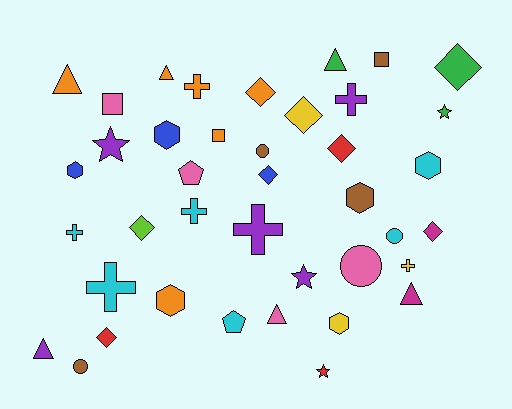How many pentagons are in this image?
There are 2 pentagons.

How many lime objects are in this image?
There is 1 lime object.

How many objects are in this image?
There are 40 objects.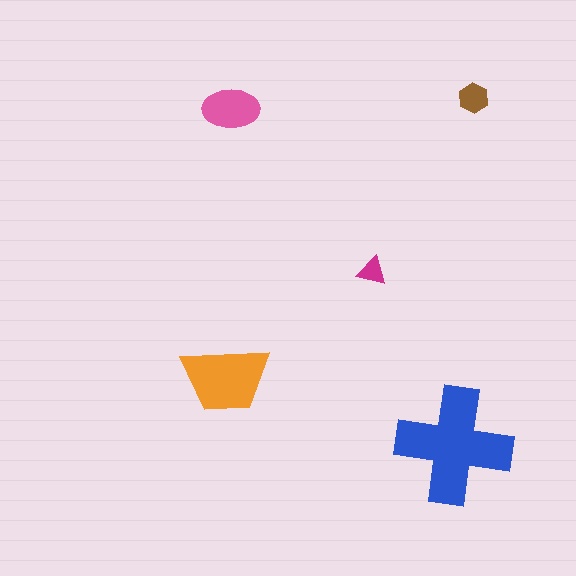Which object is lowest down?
The blue cross is bottommost.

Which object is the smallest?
The magenta triangle.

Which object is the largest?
The blue cross.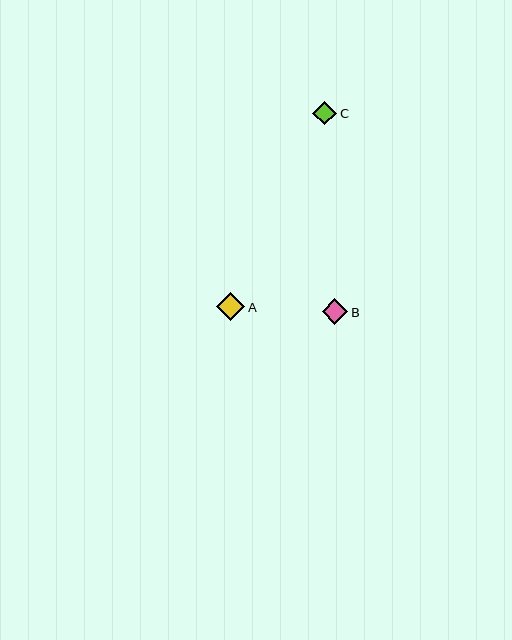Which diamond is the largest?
Diamond A is the largest with a size of approximately 28 pixels.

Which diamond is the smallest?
Diamond C is the smallest with a size of approximately 24 pixels.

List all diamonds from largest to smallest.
From largest to smallest: A, B, C.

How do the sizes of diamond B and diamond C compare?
Diamond B and diamond C are approximately the same size.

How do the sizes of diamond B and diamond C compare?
Diamond B and diamond C are approximately the same size.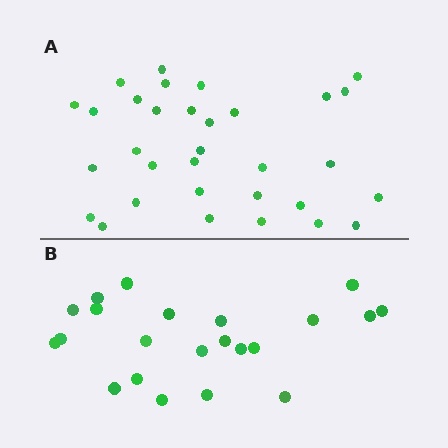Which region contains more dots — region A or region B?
Region A (the top region) has more dots.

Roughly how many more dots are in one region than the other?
Region A has roughly 10 or so more dots than region B.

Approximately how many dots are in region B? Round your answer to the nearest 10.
About 20 dots. (The exact count is 22, which rounds to 20.)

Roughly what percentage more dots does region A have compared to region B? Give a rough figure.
About 45% more.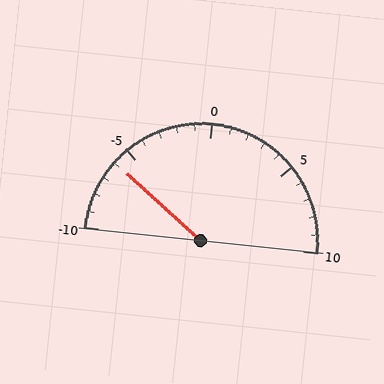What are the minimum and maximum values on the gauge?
The gauge ranges from -10 to 10.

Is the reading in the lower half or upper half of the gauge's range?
The reading is in the lower half of the range (-10 to 10).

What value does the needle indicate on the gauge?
The needle indicates approximately -6.